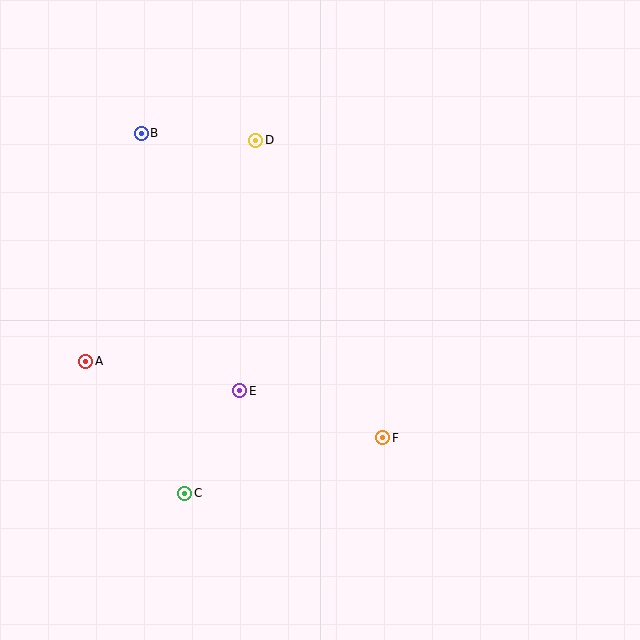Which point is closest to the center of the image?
Point E at (240, 391) is closest to the center.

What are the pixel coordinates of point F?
Point F is at (383, 438).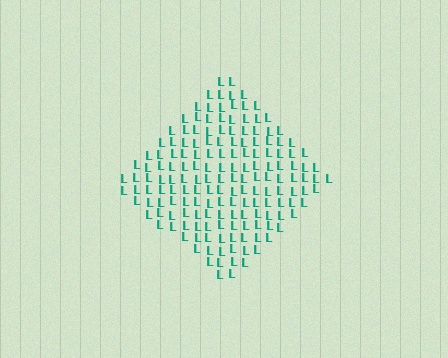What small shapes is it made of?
It is made of small letter L's.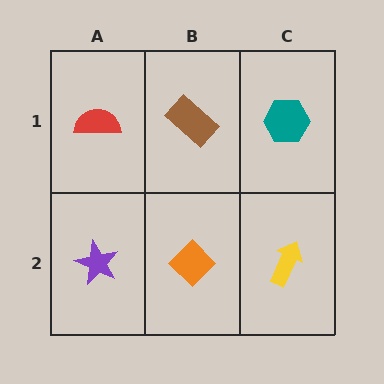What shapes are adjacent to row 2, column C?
A teal hexagon (row 1, column C), an orange diamond (row 2, column B).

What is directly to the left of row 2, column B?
A purple star.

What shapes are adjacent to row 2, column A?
A red semicircle (row 1, column A), an orange diamond (row 2, column B).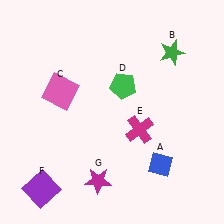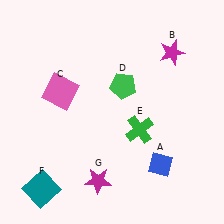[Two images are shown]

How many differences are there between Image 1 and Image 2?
There are 3 differences between the two images.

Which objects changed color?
B changed from green to magenta. E changed from magenta to green. F changed from purple to teal.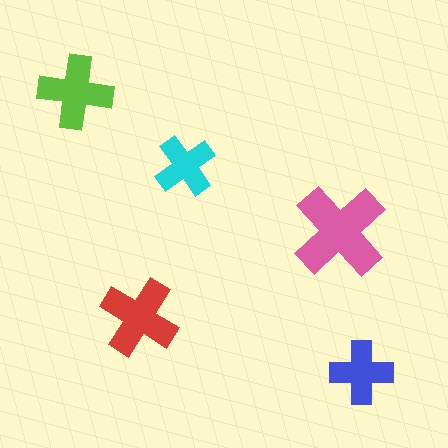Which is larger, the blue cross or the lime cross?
The lime one.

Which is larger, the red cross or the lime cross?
The red one.